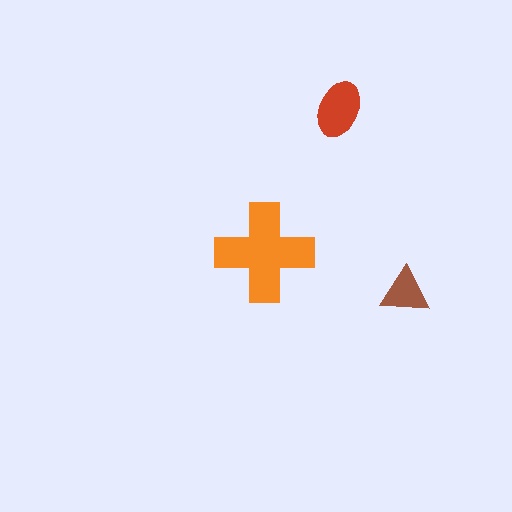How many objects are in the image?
There are 3 objects in the image.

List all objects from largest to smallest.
The orange cross, the red ellipse, the brown triangle.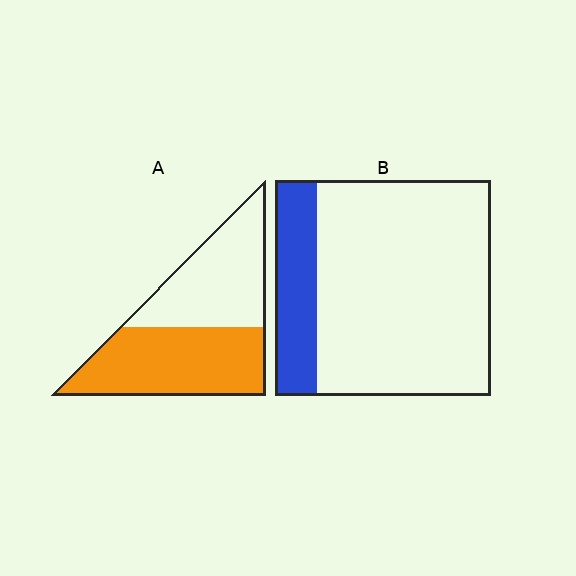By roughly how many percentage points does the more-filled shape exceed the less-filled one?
By roughly 35 percentage points (A over B).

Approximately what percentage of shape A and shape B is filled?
A is approximately 55% and B is approximately 20%.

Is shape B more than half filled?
No.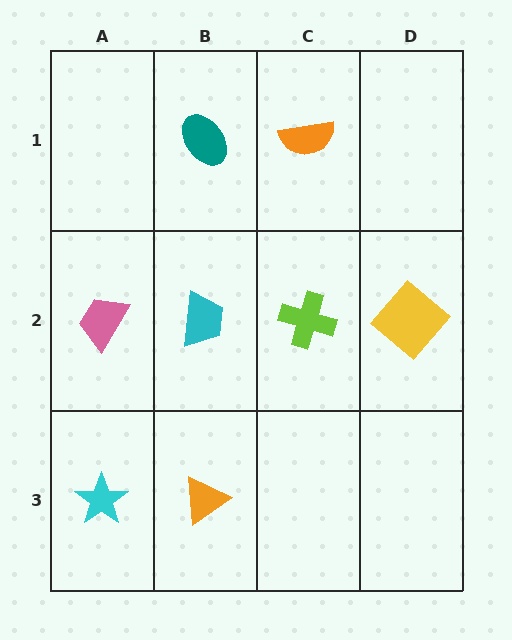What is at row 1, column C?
An orange semicircle.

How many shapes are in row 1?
2 shapes.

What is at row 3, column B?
An orange triangle.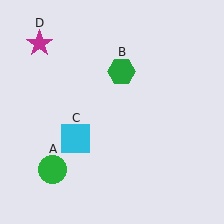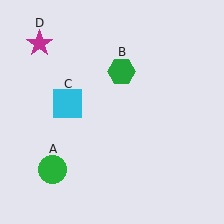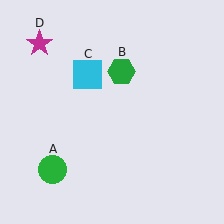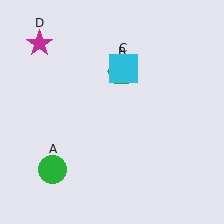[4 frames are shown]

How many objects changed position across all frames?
1 object changed position: cyan square (object C).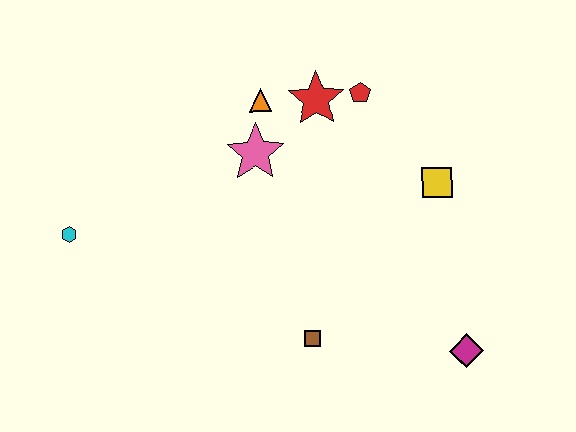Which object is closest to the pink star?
The orange triangle is closest to the pink star.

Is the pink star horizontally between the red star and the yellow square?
No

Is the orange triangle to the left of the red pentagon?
Yes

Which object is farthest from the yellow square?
The cyan hexagon is farthest from the yellow square.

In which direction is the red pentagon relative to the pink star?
The red pentagon is to the right of the pink star.